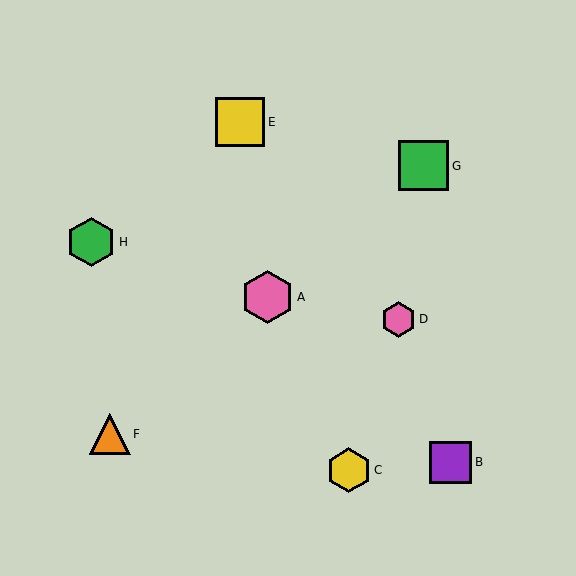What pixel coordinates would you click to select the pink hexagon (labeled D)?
Click at (399, 319) to select the pink hexagon D.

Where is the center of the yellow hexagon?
The center of the yellow hexagon is at (349, 470).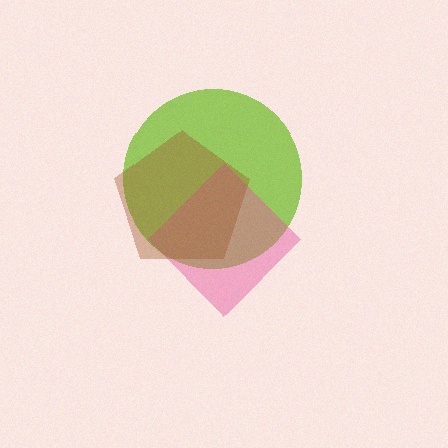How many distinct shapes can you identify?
There are 3 distinct shapes: a lime circle, a pink diamond, a brown pentagon.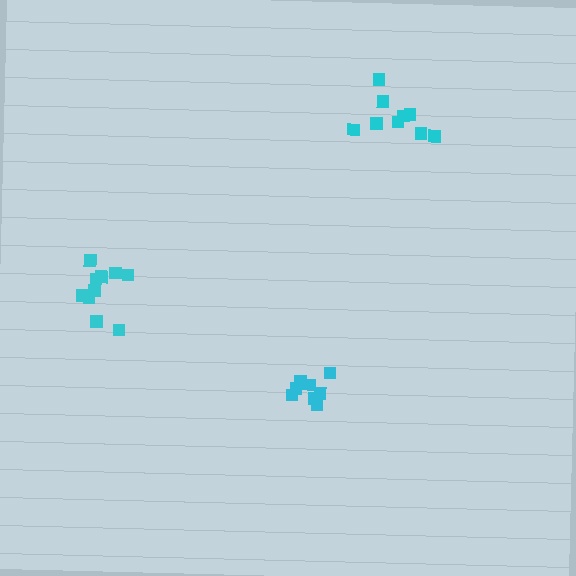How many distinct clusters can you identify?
There are 3 distinct clusters.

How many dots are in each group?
Group 1: 10 dots, Group 2: 8 dots, Group 3: 9 dots (27 total).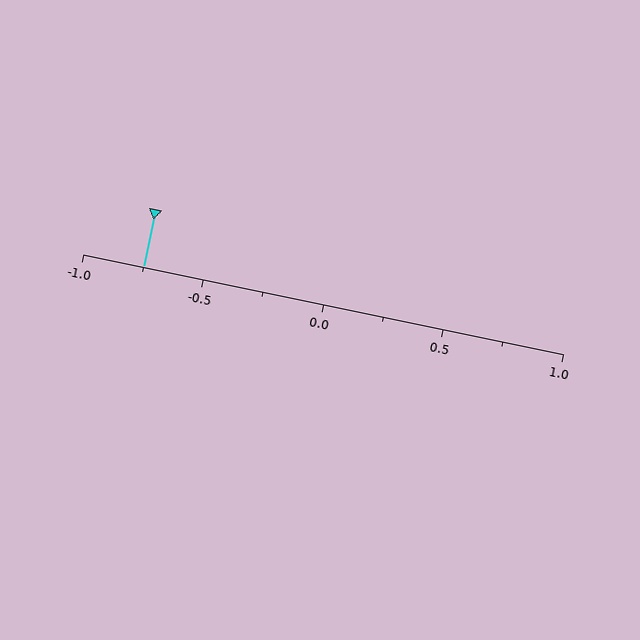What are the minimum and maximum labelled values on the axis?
The axis runs from -1.0 to 1.0.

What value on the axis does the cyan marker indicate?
The marker indicates approximately -0.75.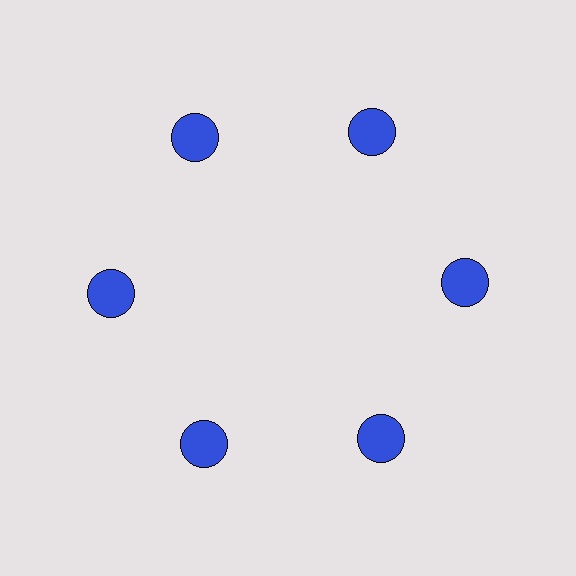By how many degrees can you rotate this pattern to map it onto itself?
The pattern maps onto itself every 60 degrees of rotation.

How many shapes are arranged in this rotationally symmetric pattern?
There are 6 shapes, arranged in 6 groups of 1.